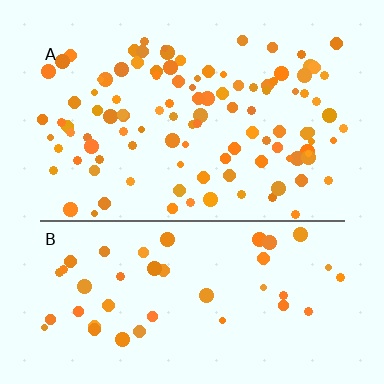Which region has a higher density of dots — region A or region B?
A (the top).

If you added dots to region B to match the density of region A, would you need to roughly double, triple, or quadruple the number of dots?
Approximately double.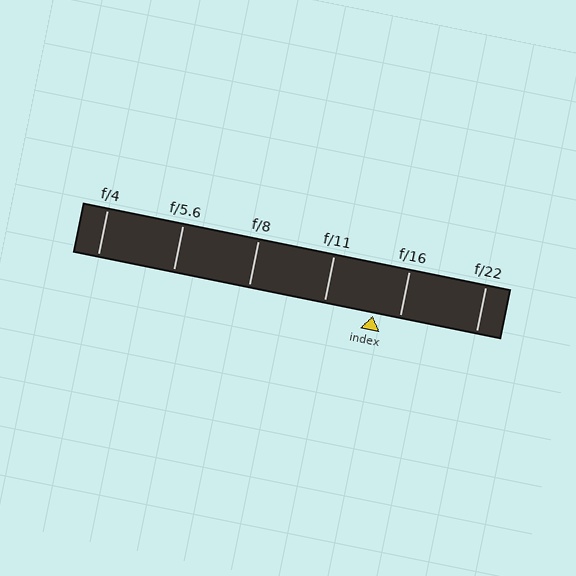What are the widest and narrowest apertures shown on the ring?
The widest aperture shown is f/4 and the narrowest is f/22.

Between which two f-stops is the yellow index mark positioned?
The index mark is between f/11 and f/16.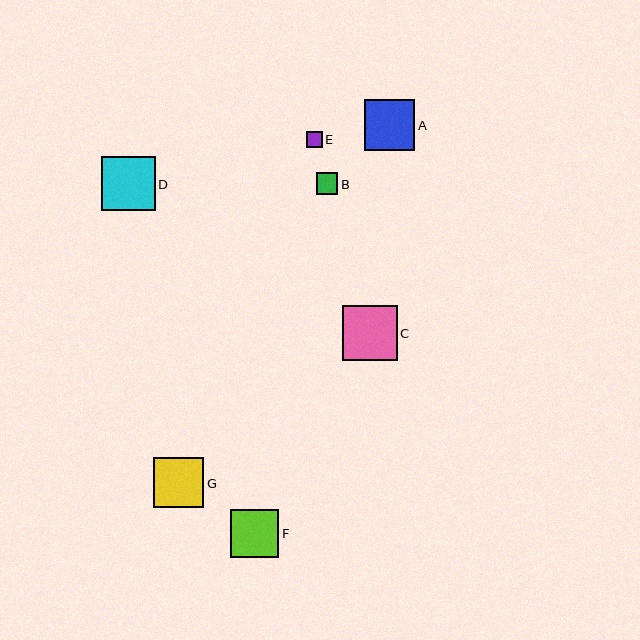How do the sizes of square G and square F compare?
Square G and square F are approximately the same size.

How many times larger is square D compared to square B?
Square D is approximately 2.4 times the size of square B.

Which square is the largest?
Square C is the largest with a size of approximately 55 pixels.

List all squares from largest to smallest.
From largest to smallest: C, D, A, G, F, B, E.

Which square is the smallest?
Square E is the smallest with a size of approximately 16 pixels.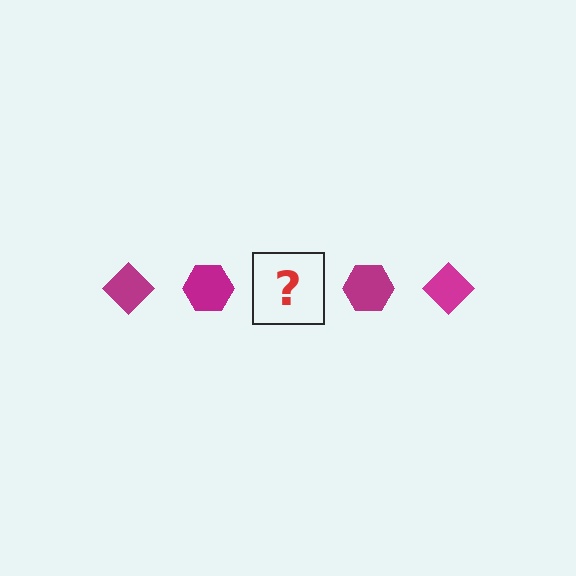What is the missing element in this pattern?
The missing element is a magenta diamond.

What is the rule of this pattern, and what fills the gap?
The rule is that the pattern cycles through diamond, hexagon shapes in magenta. The gap should be filled with a magenta diamond.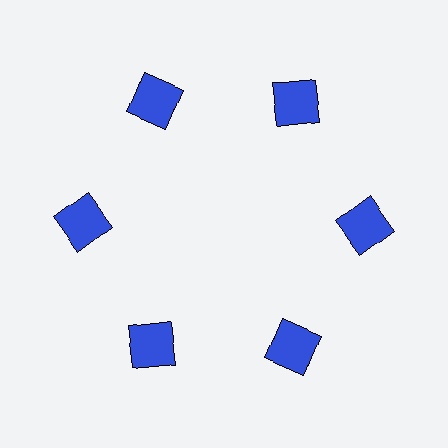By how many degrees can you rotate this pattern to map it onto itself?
The pattern maps onto itself every 60 degrees of rotation.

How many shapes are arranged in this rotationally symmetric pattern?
There are 6 shapes, arranged in 6 groups of 1.